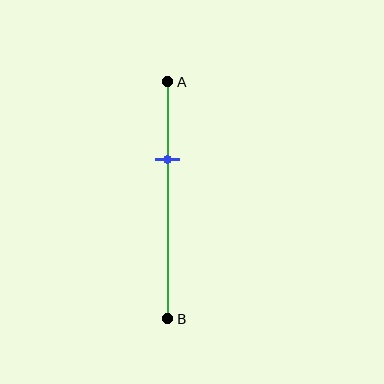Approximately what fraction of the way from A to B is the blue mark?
The blue mark is approximately 35% of the way from A to B.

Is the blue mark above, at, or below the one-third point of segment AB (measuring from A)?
The blue mark is approximately at the one-third point of segment AB.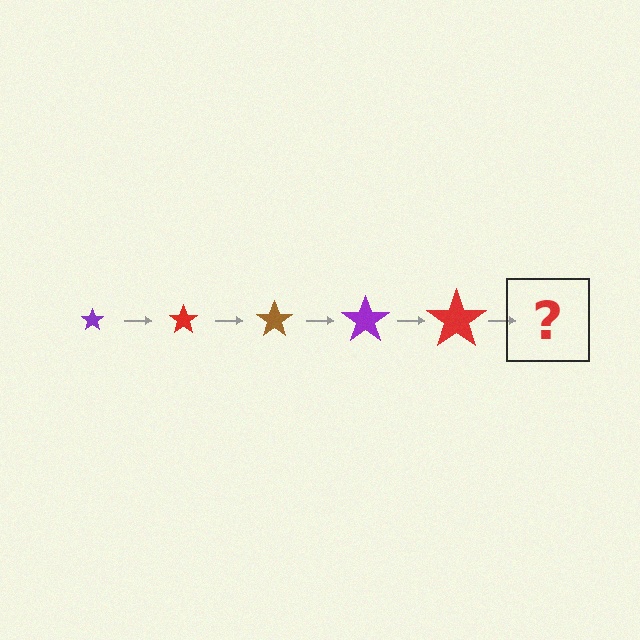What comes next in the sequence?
The next element should be a brown star, larger than the previous one.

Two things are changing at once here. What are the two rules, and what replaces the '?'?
The two rules are that the star grows larger each step and the color cycles through purple, red, and brown. The '?' should be a brown star, larger than the previous one.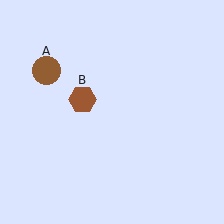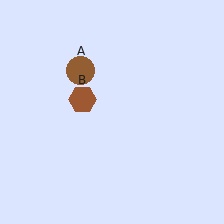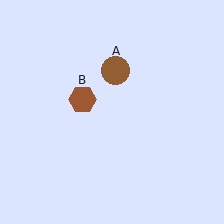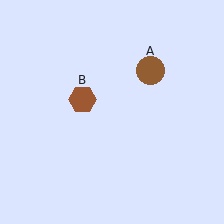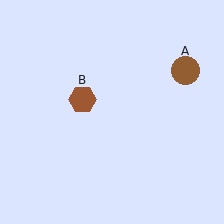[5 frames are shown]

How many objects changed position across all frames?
1 object changed position: brown circle (object A).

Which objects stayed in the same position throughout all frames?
Brown hexagon (object B) remained stationary.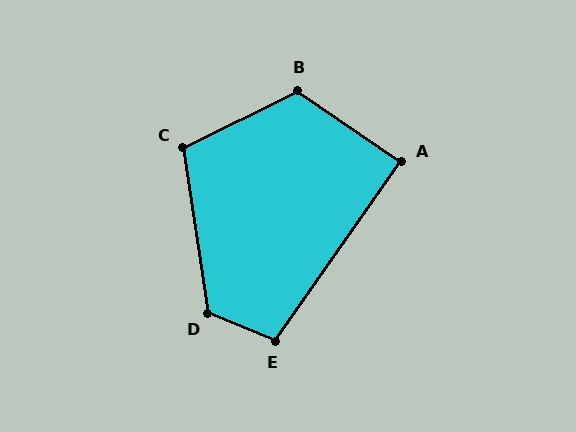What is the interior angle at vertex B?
Approximately 119 degrees (obtuse).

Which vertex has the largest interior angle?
D, at approximately 122 degrees.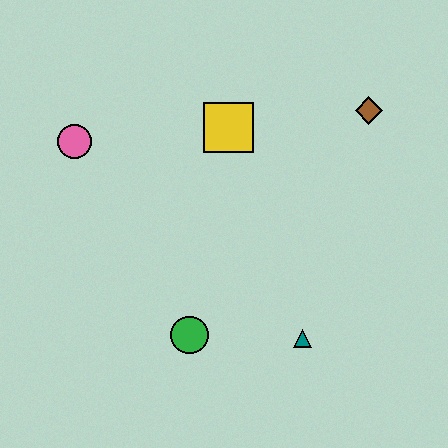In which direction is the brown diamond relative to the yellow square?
The brown diamond is to the right of the yellow square.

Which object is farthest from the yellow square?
The teal triangle is farthest from the yellow square.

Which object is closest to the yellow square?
The brown diamond is closest to the yellow square.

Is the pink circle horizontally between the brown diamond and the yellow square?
No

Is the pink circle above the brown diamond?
No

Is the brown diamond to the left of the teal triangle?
No